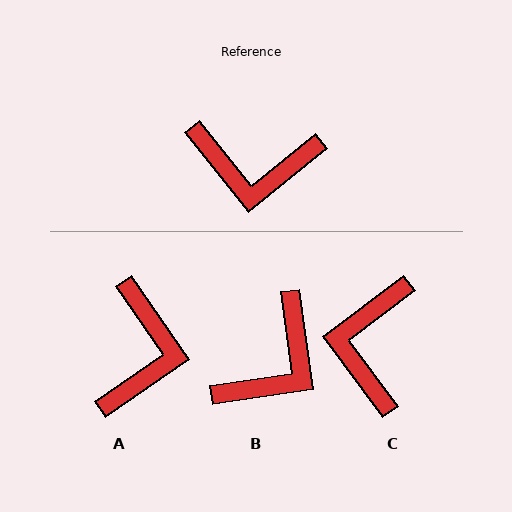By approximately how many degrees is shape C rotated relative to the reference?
Approximately 92 degrees clockwise.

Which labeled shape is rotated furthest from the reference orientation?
C, about 92 degrees away.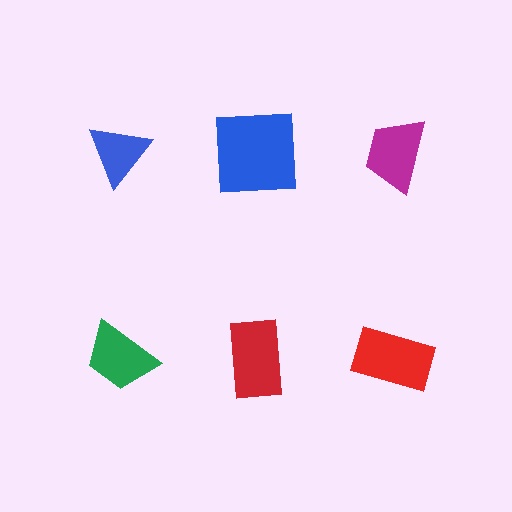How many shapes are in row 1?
3 shapes.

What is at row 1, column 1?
A blue triangle.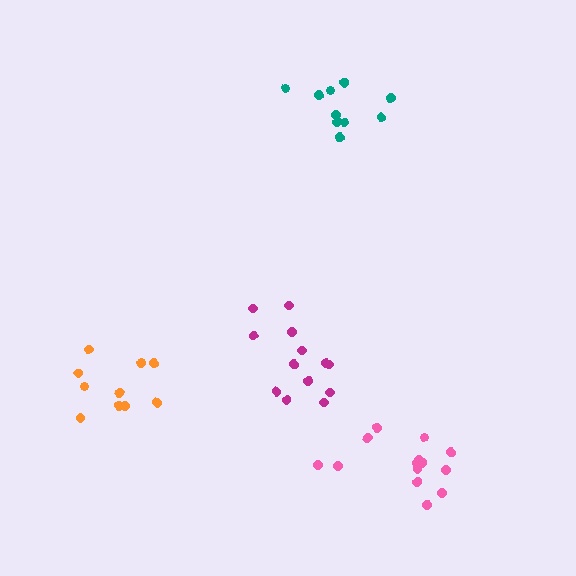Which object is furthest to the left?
The orange cluster is leftmost.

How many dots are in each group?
Group 1: 13 dots, Group 2: 14 dots, Group 3: 10 dots, Group 4: 11 dots (48 total).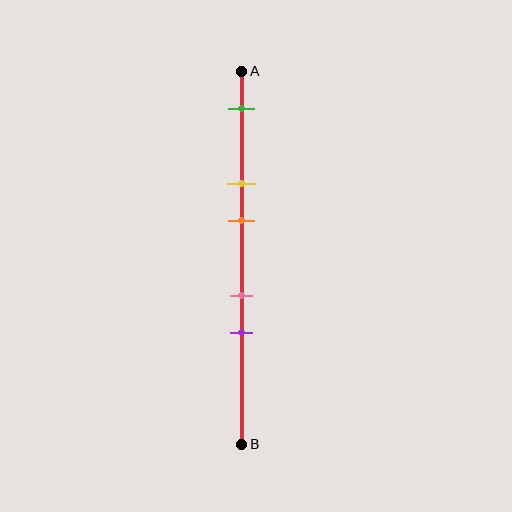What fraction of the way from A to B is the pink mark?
The pink mark is approximately 60% (0.6) of the way from A to B.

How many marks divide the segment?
There are 5 marks dividing the segment.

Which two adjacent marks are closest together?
The pink and purple marks are the closest adjacent pair.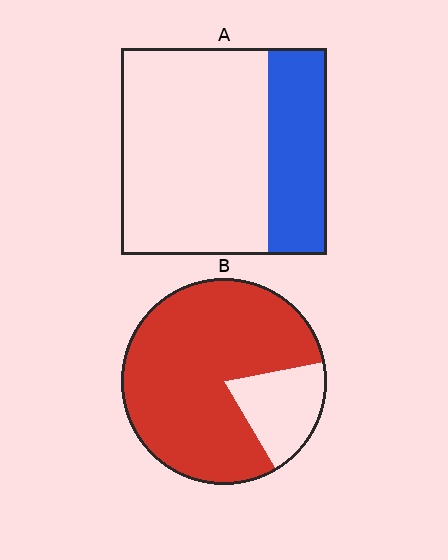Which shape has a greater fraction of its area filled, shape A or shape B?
Shape B.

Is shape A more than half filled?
No.